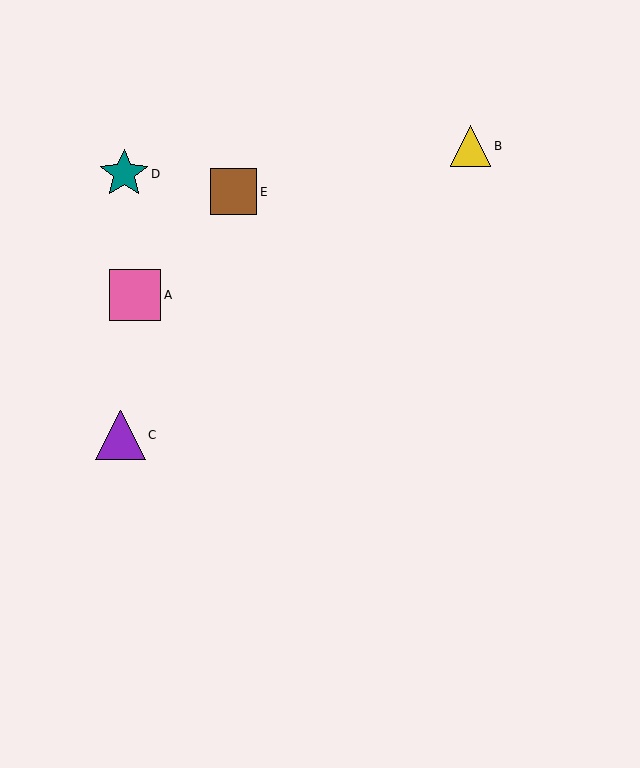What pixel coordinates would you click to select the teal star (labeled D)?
Click at (124, 174) to select the teal star D.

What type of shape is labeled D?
Shape D is a teal star.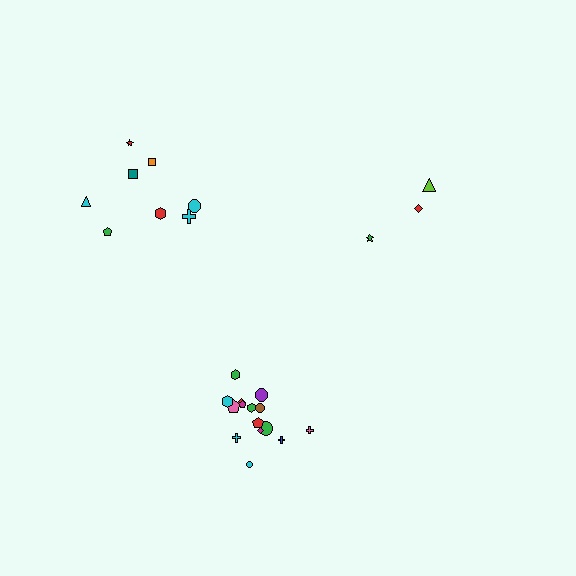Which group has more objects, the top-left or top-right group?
The top-left group.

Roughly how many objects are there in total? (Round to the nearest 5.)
Roughly 25 objects in total.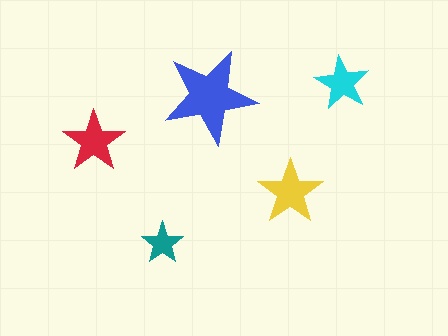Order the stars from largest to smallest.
the blue one, the yellow one, the red one, the cyan one, the teal one.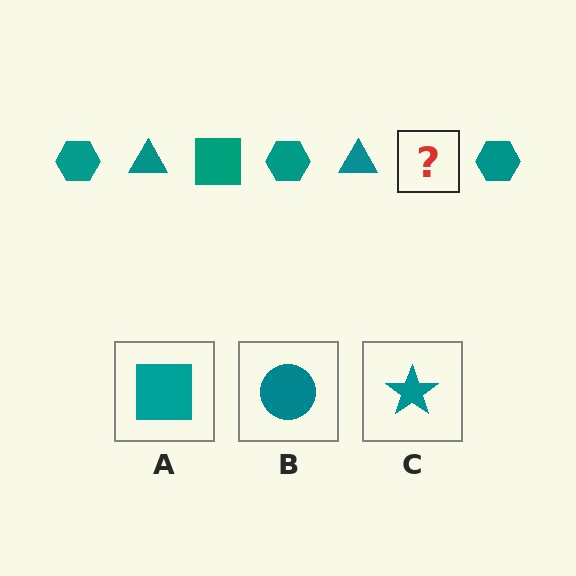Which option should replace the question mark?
Option A.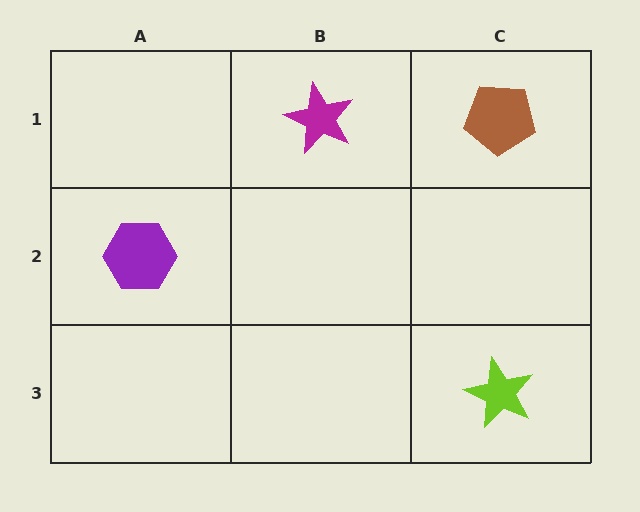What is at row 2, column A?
A purple hexagon.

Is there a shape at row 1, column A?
No, that cell is empty.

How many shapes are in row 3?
1 shape.